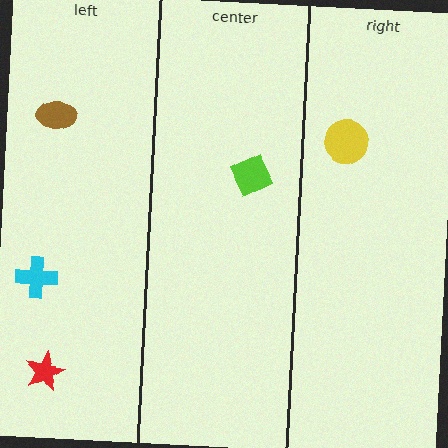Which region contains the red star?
The left region.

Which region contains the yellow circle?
The right region.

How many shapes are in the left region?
3.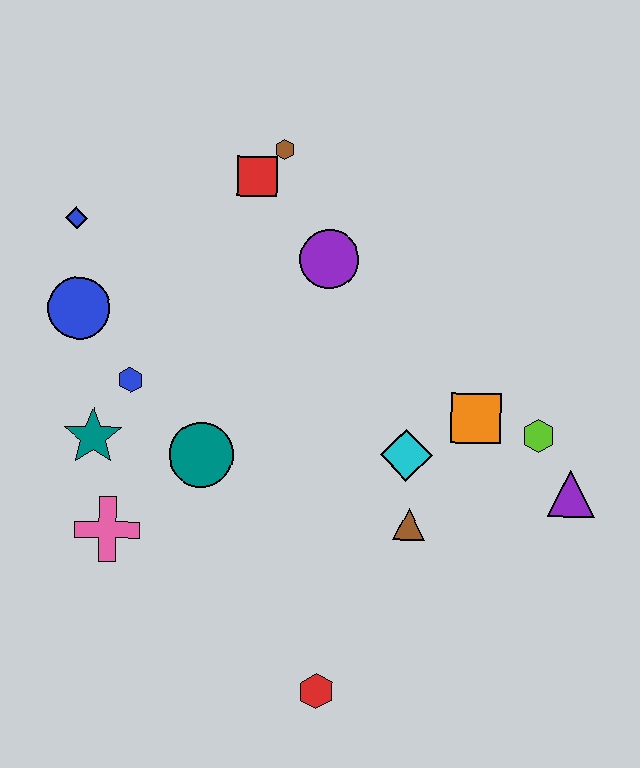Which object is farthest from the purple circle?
The red hexagon is farthest from the purple circle.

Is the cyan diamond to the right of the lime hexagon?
No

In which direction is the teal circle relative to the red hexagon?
The teal circle is above the red hexagon.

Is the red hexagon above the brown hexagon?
No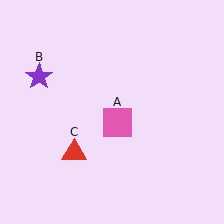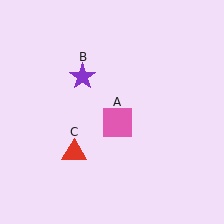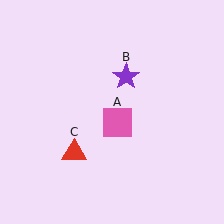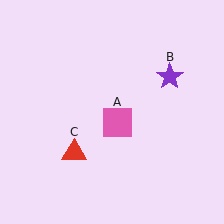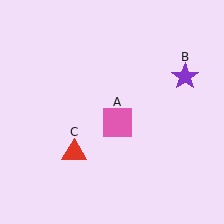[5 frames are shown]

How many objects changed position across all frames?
1 object changed position: purple star (object B).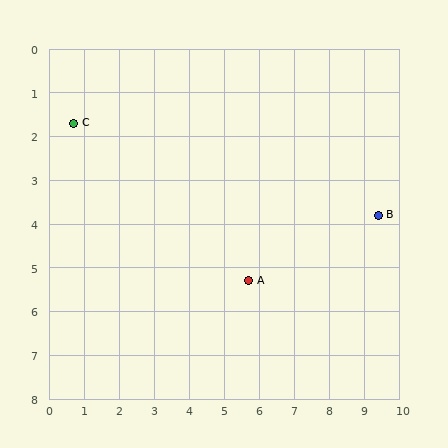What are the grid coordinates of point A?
Point A is at approximately (5.7, 5.3).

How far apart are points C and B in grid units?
Points C and B are about 8.9 grid units apart.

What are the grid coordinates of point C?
Point C is at approximately (0.7, 1.7).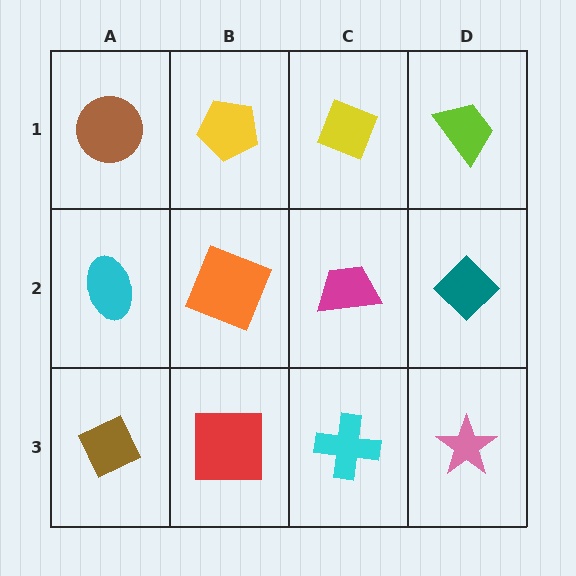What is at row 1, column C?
A yellow diamond.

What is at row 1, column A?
A brown circle.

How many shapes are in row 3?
4 shapes.